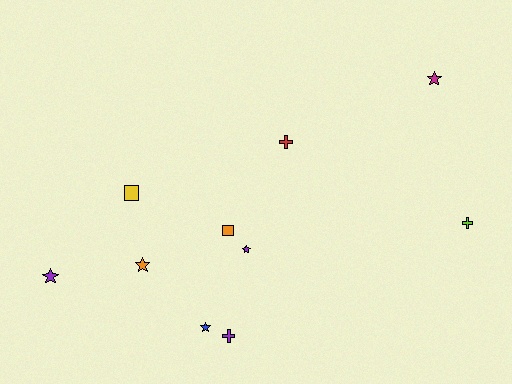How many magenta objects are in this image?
There is 1 magenta object.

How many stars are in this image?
There are 5 stars.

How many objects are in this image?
There are 10 objects.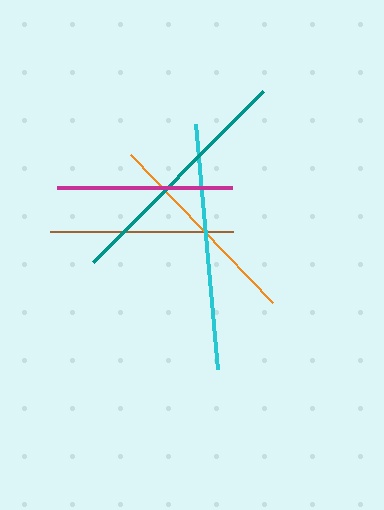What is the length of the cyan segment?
The cyan segment is approximately 246 pixels long.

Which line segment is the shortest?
The magenta line is the shortest at approximately 175 pixels.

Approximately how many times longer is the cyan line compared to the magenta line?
The cyan line is approximately 1.4 times the length of the magenta line.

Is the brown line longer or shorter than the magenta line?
The brown line is longer than the magenta line.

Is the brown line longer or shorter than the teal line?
The teal line is longer than the brown line.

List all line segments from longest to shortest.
From longest to shortest: cyan, teal, orange, brown, magenta.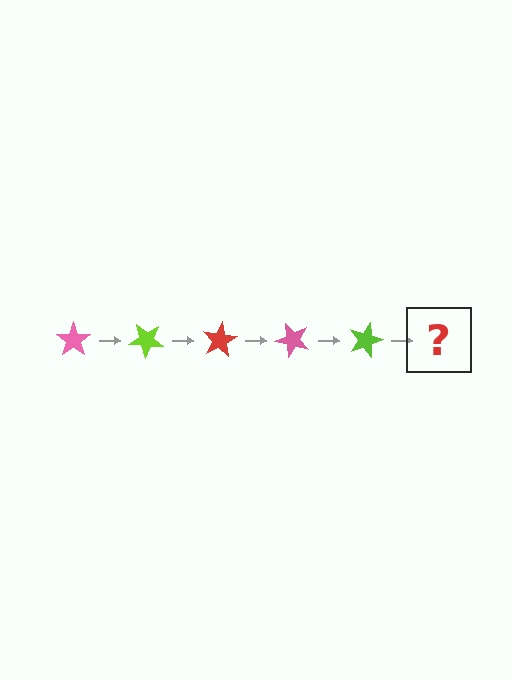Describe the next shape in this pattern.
It should be a red star, rotated 200 degrees from the start.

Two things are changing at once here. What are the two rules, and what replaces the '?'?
The two rules are that it rotates 40 degrees each step and the color cycles through pink, lime, and red. The '?' should be a red star, rotated 200 degrees from the start.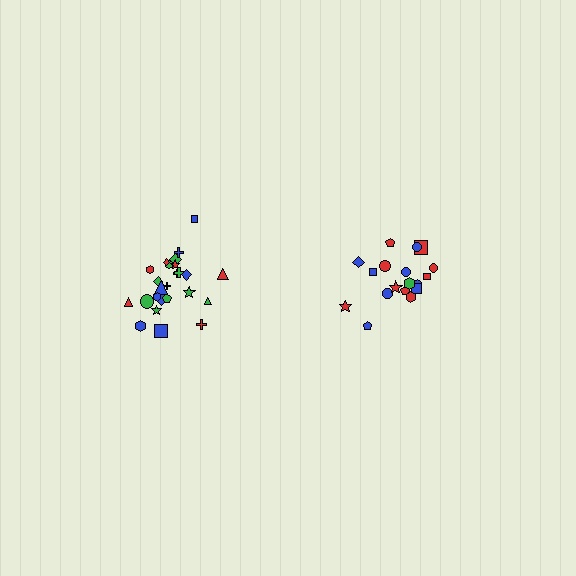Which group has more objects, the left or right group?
The left group.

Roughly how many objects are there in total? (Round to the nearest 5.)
Roughly 45 objects in total.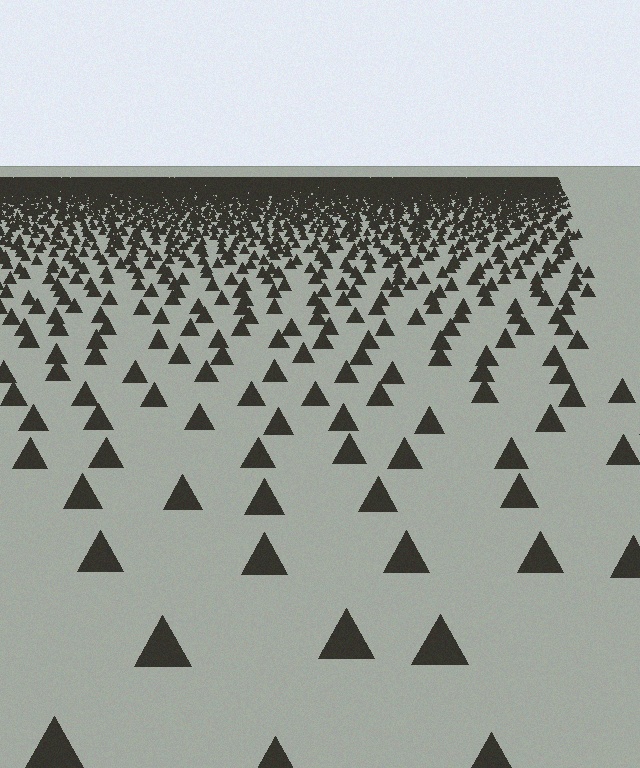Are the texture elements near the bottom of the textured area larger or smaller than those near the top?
Larger. Near the bottom, elements are closer to the viewer and appear at a bigger on-screen size.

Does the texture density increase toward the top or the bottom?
Density increases toward the top.